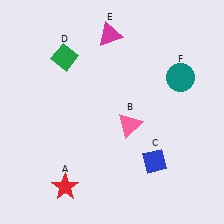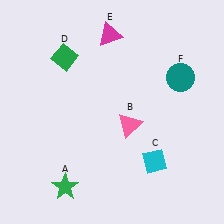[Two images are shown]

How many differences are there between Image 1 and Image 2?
There are 2 differences between the two images.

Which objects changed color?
A changed from red to green. C changed from blue to cyan.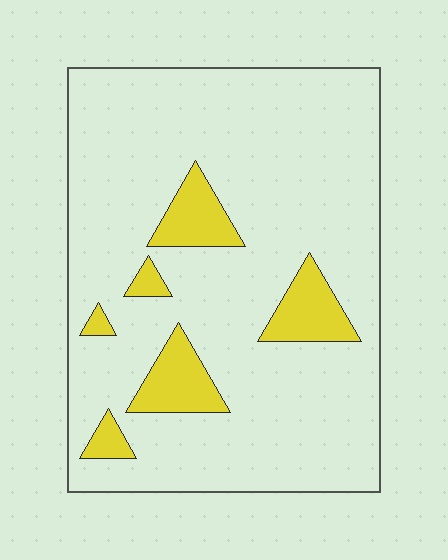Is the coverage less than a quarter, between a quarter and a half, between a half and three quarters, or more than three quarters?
Less than a quarter.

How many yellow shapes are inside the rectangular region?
6.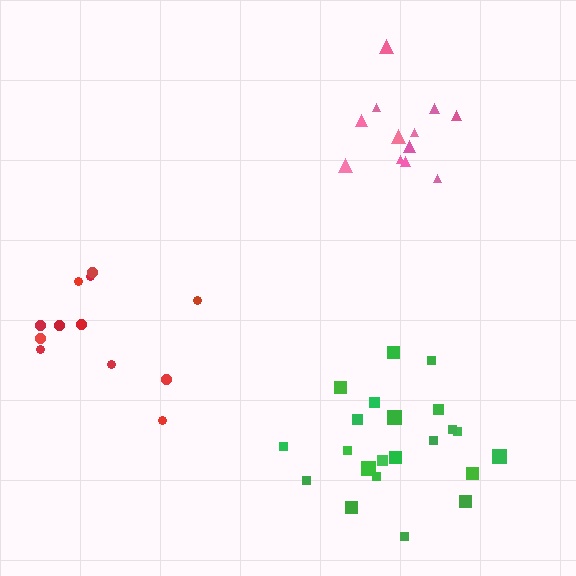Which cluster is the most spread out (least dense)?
Red.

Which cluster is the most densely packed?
Pink.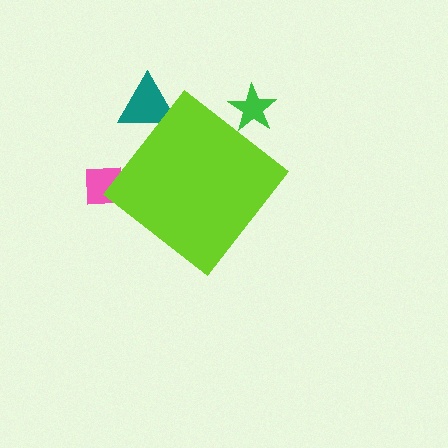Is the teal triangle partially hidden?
Yes, the teal triangle is partially hidden behind the lime diamond.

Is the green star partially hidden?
Yes, the green star is partially hidden behind the lime diamond.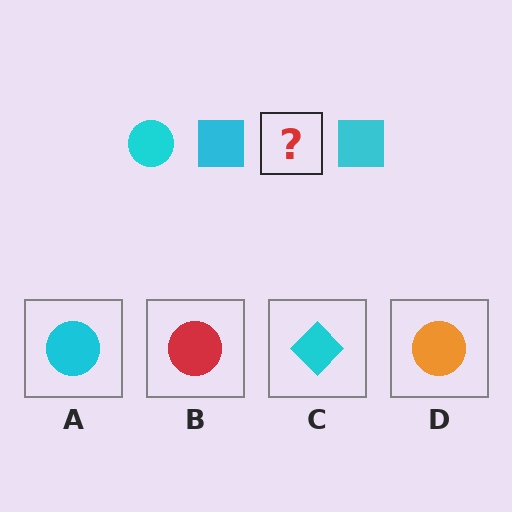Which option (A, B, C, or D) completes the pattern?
A.